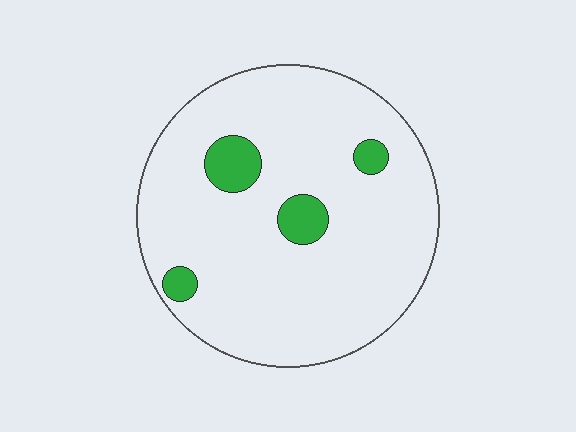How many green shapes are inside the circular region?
4.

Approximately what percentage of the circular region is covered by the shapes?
Approximately 10%.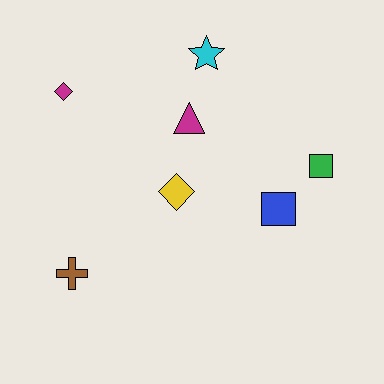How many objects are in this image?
There are 7 objects.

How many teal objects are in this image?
There are no teal objects.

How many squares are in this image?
There are 2 squares.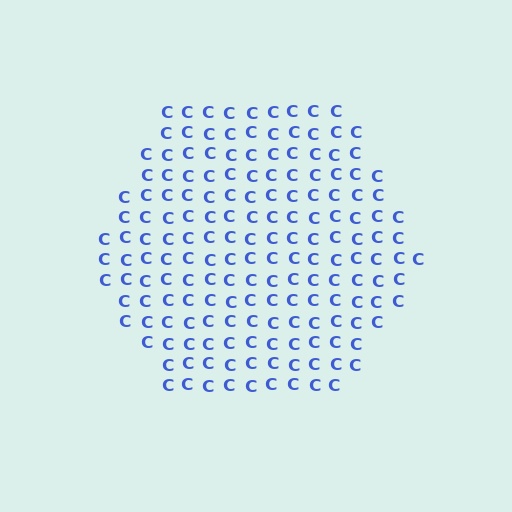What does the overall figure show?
The overall figure shows a hexagon.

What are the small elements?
The small elements are letter C's.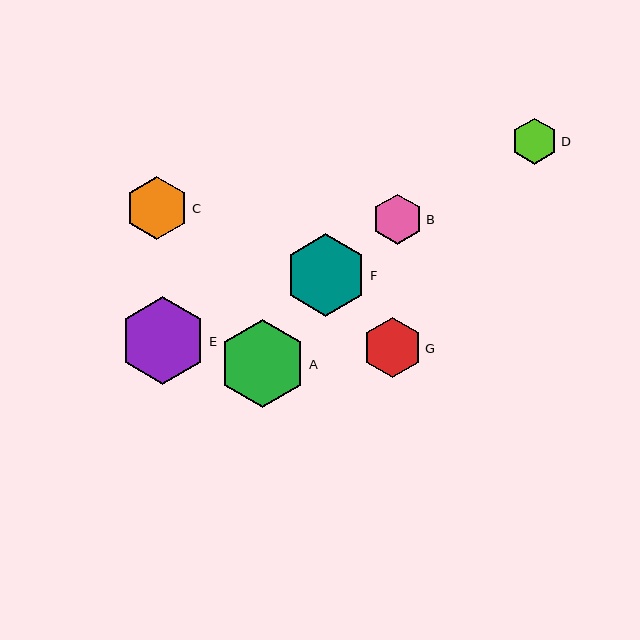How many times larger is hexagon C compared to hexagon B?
Hexagon C is approximately 1.3 times the size of hexagon B.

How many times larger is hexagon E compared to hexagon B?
Hexagon E is approximately 1.7 times the size of hexagon B.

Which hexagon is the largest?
Hexagon A is the largest with a size of approximately 87 pixels.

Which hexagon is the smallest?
Hexagon D is the smallest with a size of approximately 46 pixels.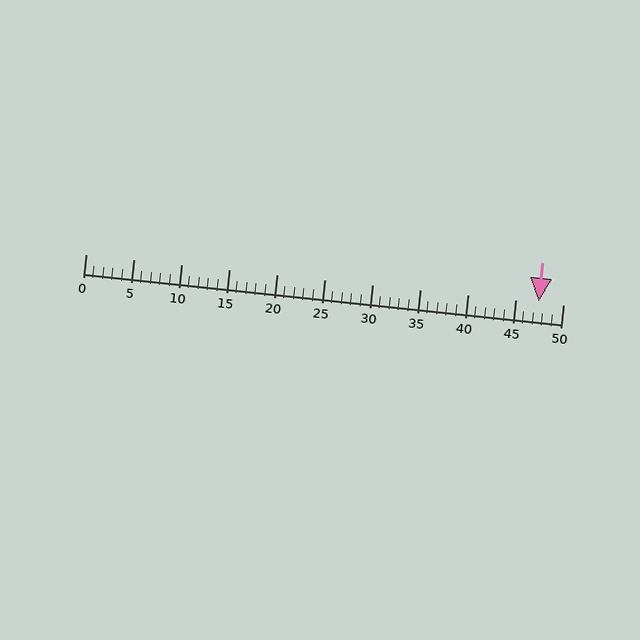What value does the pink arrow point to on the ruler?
The pink arrow points to approximately 47.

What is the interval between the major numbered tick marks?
The major tick marks are spaced 5 units apart.